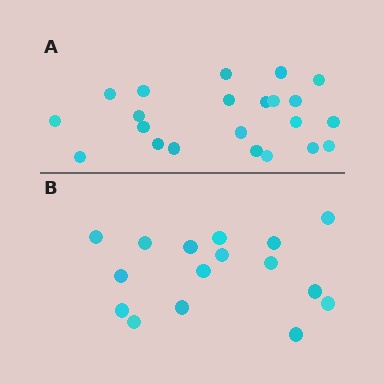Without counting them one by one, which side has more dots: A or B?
Region A (the top region) has more dots.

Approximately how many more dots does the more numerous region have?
Region A has about 6 more dots than region B.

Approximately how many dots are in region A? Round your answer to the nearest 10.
About 20 dots. (The exact count is 22, which rounds to 20.)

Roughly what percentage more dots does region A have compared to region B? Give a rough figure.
About 40% more.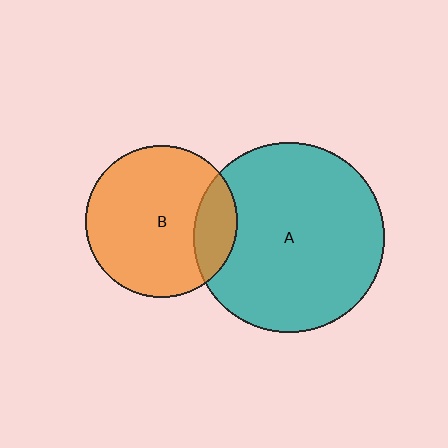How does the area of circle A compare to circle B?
Approximately 1.6 times.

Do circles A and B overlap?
Yes.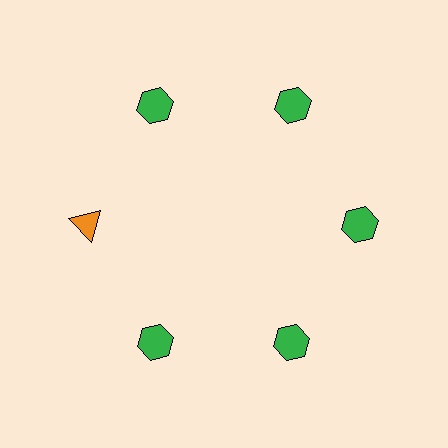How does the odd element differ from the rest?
It differs in both color (orange instead of green) and shape (triangle instead of hexagon).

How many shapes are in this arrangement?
There are 6 shapes arranged in a ring pattern.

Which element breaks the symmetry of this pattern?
The orange triangle at roughly the 9 o'clock position breaks the symmetry. All other shapes are green hexagons.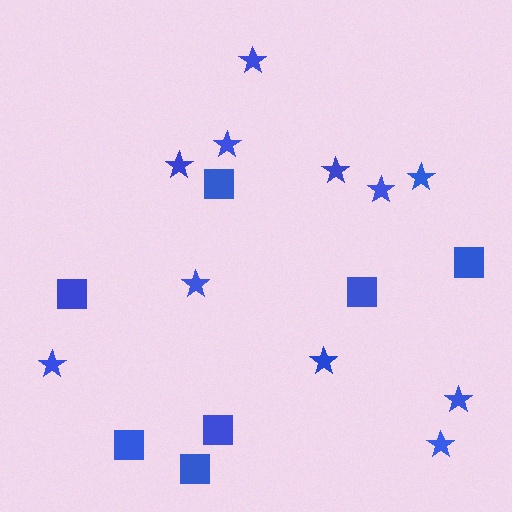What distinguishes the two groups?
There are 2 groups: one group of squares (7) and one group of stars (11).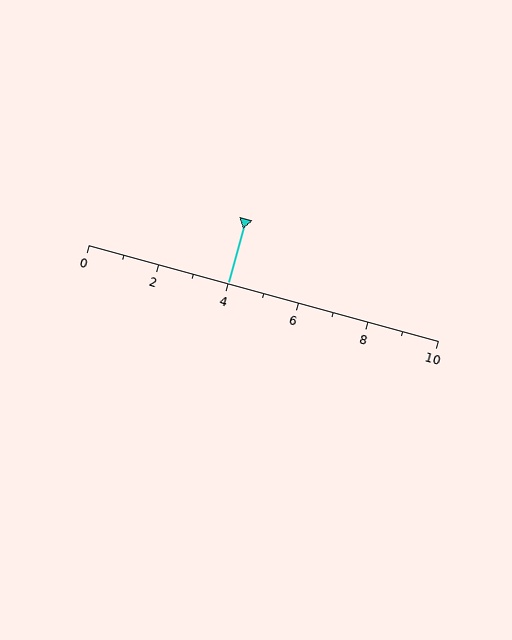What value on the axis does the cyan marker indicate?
The marker indicates approximately 4.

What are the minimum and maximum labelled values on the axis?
The axis runs from 0 to 10.